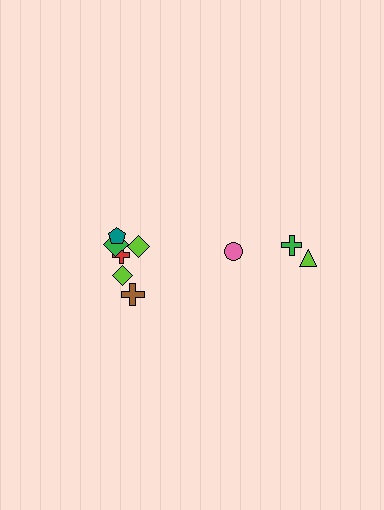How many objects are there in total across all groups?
There are 9 objects.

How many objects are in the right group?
There are 3 objects.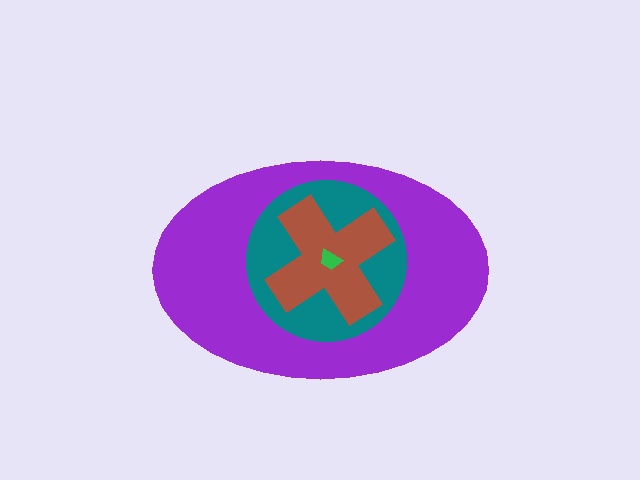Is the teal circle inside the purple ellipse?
Yes.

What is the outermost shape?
The purple ellipse.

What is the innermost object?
The green trapezoid.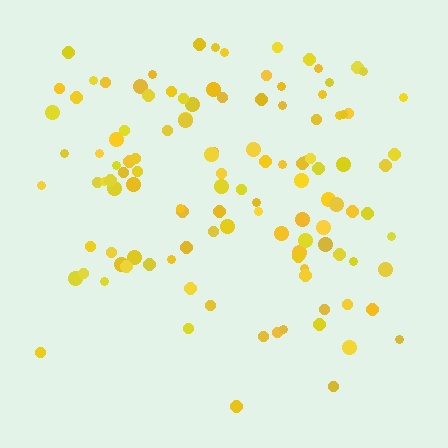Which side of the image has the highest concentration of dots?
The top.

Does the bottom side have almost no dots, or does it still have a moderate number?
Still a moderate number, just noticeably fewer than the top.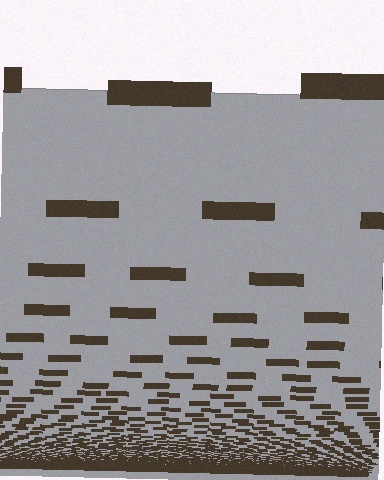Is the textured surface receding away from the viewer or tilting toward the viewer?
The surface appears to tilt toward the viewer. Texture elements get larger and sparser toward the top.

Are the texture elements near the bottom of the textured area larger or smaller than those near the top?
Smaller. The gradient is inverted — elements near the bottom are smaller and denser.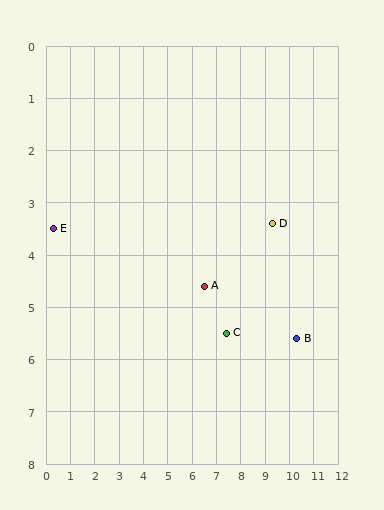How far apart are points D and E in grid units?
Points D and E are about 9.0 grid units apart.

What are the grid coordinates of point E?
Point E is at approximately (0.3, 3.5).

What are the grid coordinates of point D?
Point D is at approximately (9.3, 3.4).